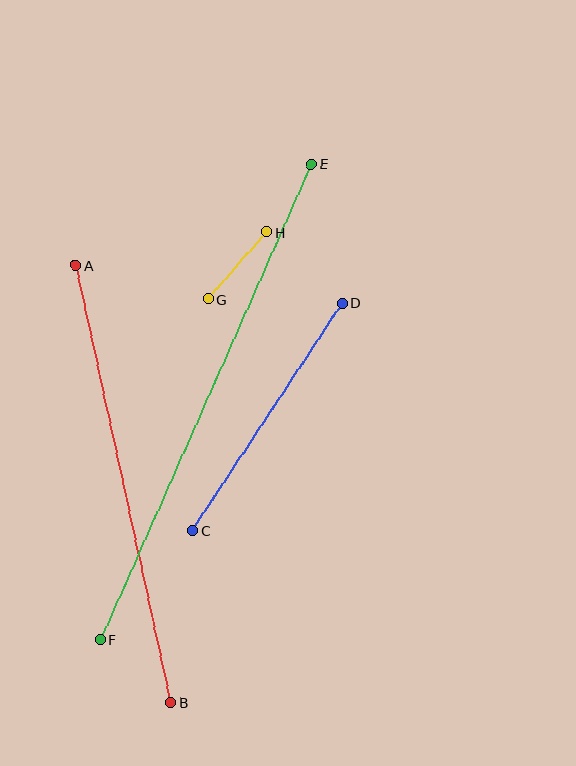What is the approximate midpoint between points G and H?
The midpoint is at approximately (238, 265) pixels.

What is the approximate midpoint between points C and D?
The midpoint is at approximately (267, 417) pixels.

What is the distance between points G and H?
The distance is approximately 89 pixels.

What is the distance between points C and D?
The distance is approximately 272 pixels.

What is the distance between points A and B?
The distance is approximately 447 pixels.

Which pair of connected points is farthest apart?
Points E and F are farthest apart.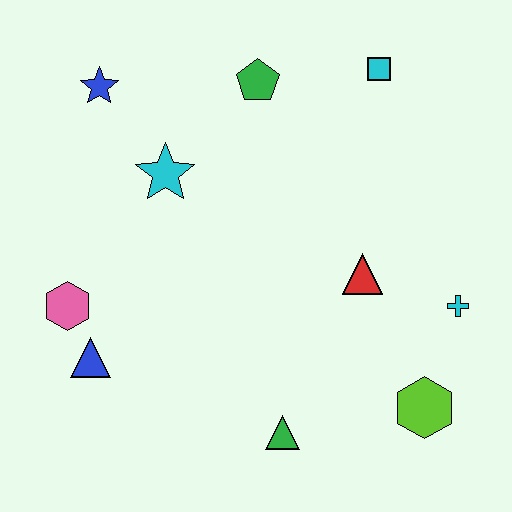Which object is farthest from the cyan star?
The lime hexagon is farthest from the cyan star.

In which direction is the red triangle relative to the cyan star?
The red triangle is to the right of the cyan star.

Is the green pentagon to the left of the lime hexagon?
Yes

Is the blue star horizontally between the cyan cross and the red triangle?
No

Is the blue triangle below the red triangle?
Yes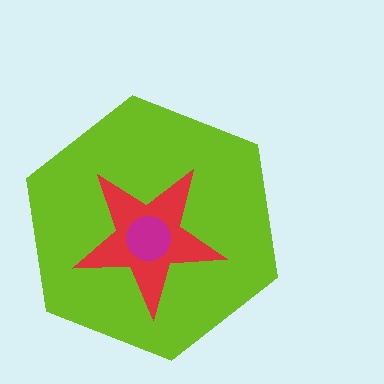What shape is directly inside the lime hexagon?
The red star.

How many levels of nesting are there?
3.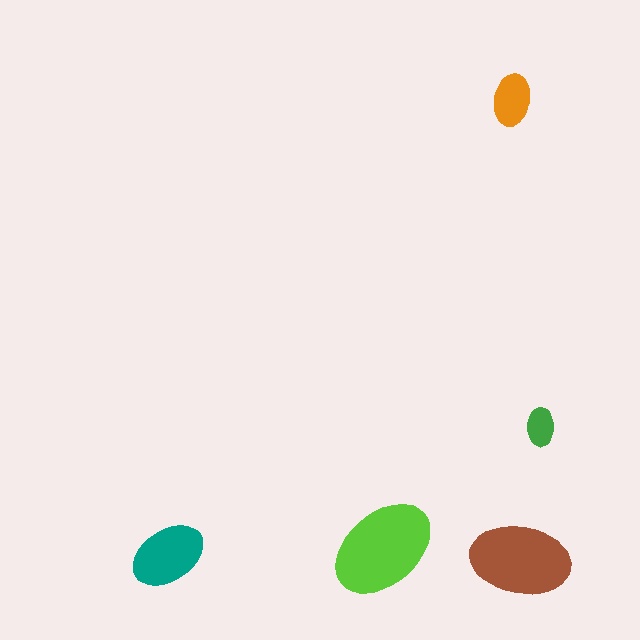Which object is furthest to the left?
The teal ellipse is leftmost.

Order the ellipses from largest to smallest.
the lime one, the brown one, the teal one, the orange one, the green one.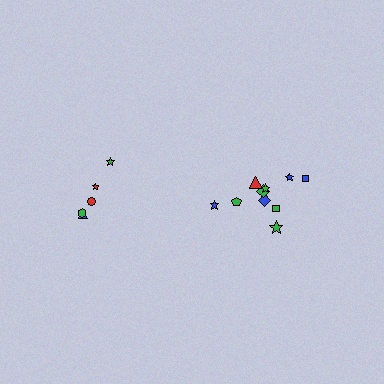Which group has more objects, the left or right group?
The right group.